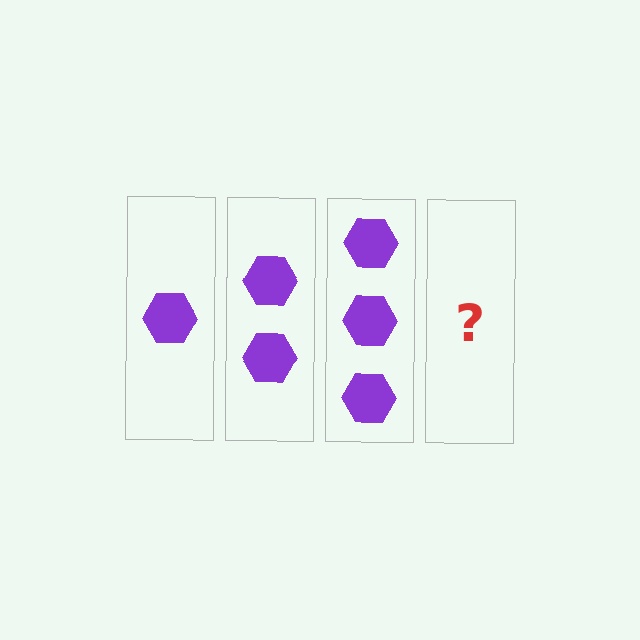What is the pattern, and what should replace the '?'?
The pattern is that each step adds one more hexagon. The '?' should be 4 hexagons.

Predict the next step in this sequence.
The next step is 4 hexagons.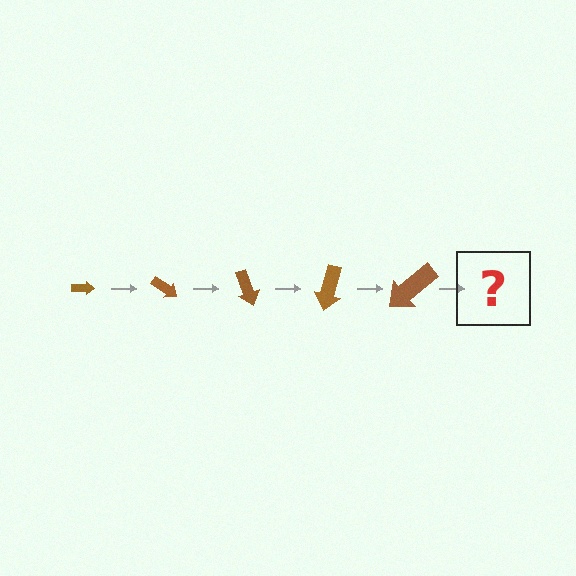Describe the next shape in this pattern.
It should be an arrow, larger than the previous one and rotated 175 degrees from the start.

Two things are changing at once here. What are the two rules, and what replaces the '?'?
The two rules are that the arrow grows larger each step and it rotates 35 degrees each step. The '?' should be an arrow, larger than the previous one and rotated 175 degrees from the start.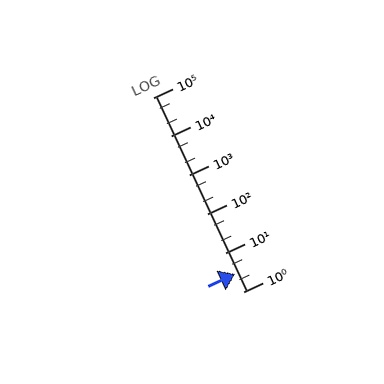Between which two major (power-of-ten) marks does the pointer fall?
The pointer is between 1 and 10.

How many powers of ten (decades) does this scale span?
The scale spans 5 decades, from 1 to 100000.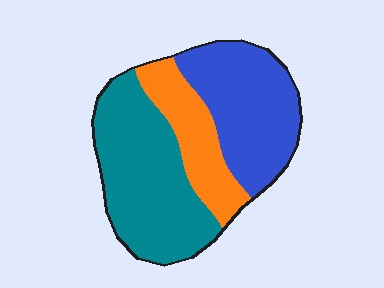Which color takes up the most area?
Teal, at roughly 45%.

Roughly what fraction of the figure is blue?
Blue takes up between a quarter and a half of the figure.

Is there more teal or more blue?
Teal.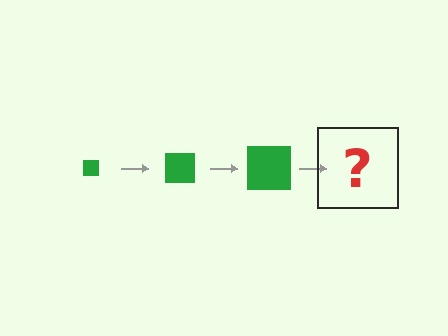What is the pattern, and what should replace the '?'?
The pattern is that the square gets progressively larger each step. The '?' should be a green square, larger than the previous one.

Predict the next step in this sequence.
The next step is a green square, larger than the previous one.